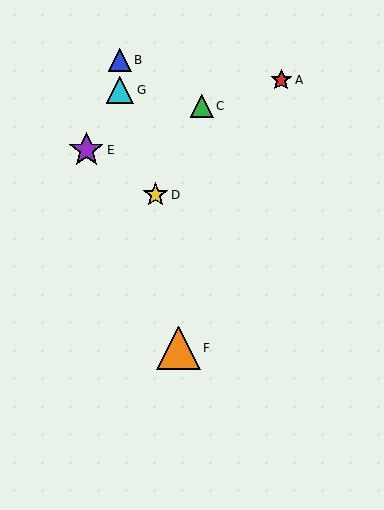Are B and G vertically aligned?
Yes, both are at x≈120.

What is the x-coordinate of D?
Object D is at x≈155.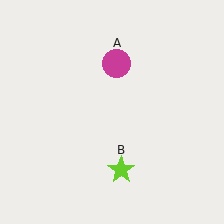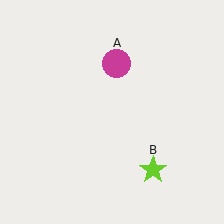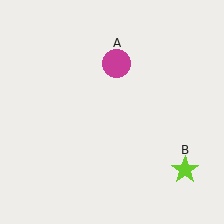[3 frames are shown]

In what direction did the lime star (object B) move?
The lime star (object B) moved right.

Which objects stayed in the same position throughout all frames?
Magenta circle (object A) remained stationary.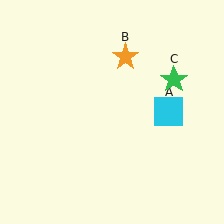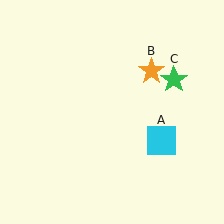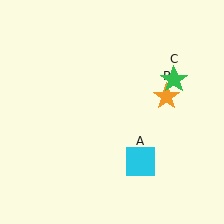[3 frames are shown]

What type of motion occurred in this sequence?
The cyan square (object A), orange star (object B) rotated clockwise around the center of the scene.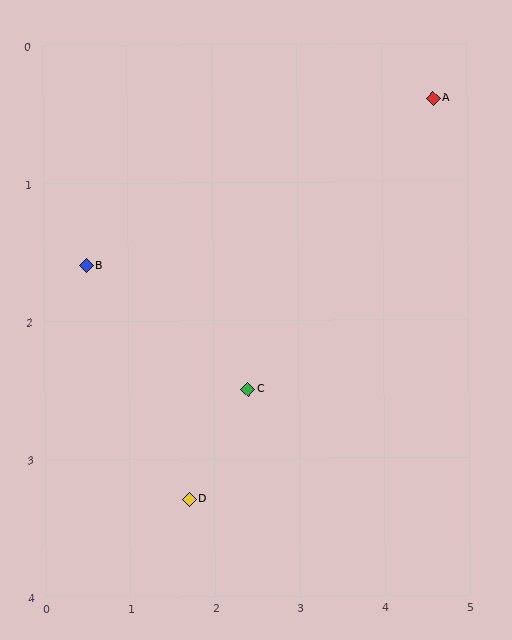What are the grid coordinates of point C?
Point C is at approximately (2.4, 2.5).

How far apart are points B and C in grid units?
Points B and C are about 2.1 grid units apart.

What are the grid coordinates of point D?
Point D is at approximately (1.7, 3.3).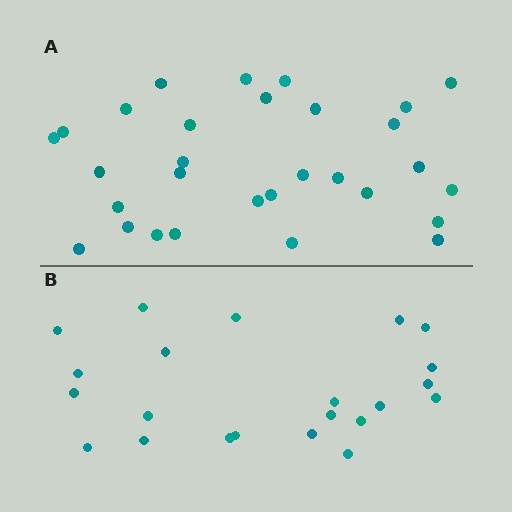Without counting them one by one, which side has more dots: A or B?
Region A (the top region) has more dots.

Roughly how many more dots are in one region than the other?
Region A has roughly 8 or so more dots than region B.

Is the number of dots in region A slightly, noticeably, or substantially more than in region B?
Region A has noticeably more, but not dramatically so. The ratio is roughly 1.4 to 1.